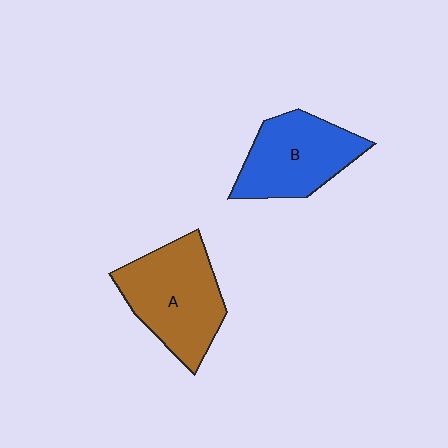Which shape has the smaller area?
Shape B (blue).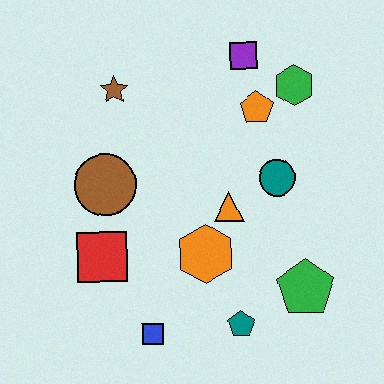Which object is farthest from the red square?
The green hexagon is farthest from the red square.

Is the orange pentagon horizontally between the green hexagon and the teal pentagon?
Yes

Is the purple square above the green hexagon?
Yes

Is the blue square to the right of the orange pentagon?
No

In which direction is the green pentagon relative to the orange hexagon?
The green pentagon is to the right of the orange hexagon.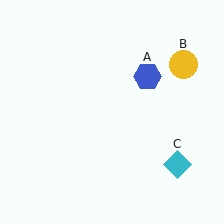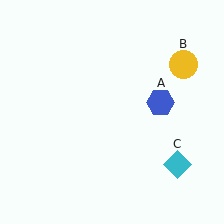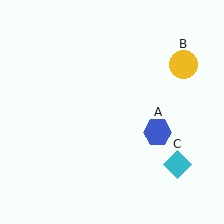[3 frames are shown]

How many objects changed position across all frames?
1 object changed position: blue hexagon (object A).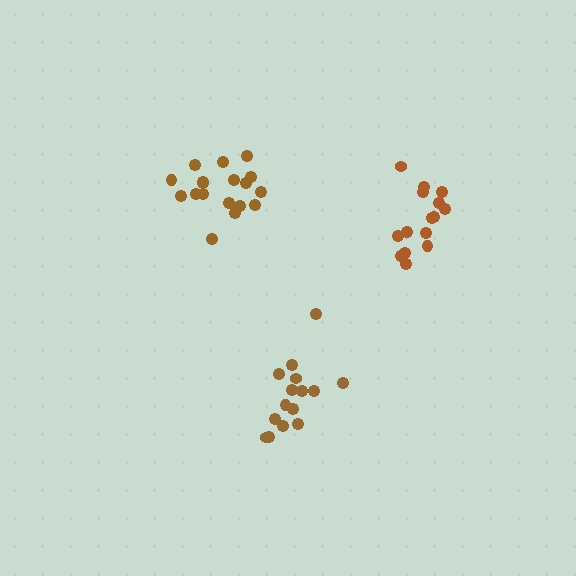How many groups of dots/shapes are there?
There are 3 groups.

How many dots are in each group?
Group 1: 15 dots, Group 2: 18 dots, Group 3: 15 dots (48 total).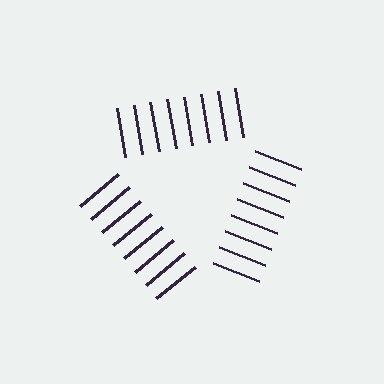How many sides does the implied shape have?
3 sides — the line-ends trace a triangle.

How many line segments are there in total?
24 — 8 along each of the 3 edges.